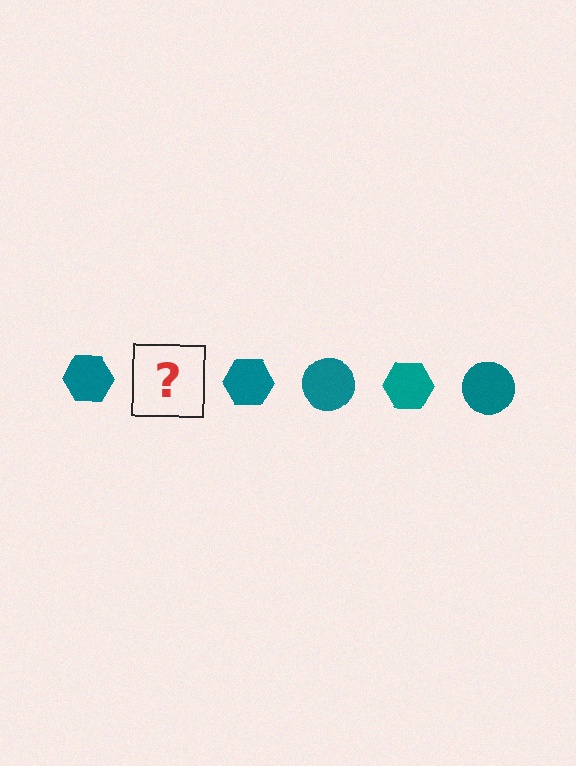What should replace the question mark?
The question mark should be replaced with a teal circle.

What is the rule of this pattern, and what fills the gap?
The rule is that the pattern cycles through hexagon, circle shapes in teal. The gap should be filled with a teal circle.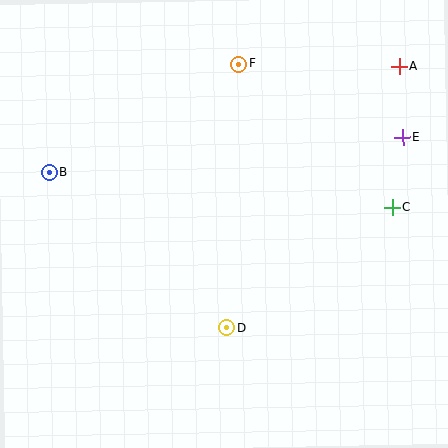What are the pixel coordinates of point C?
Point C is at (392, 207).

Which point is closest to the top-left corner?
Point B is closest to the top-left corner.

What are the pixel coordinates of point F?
Point F is at (239, 64).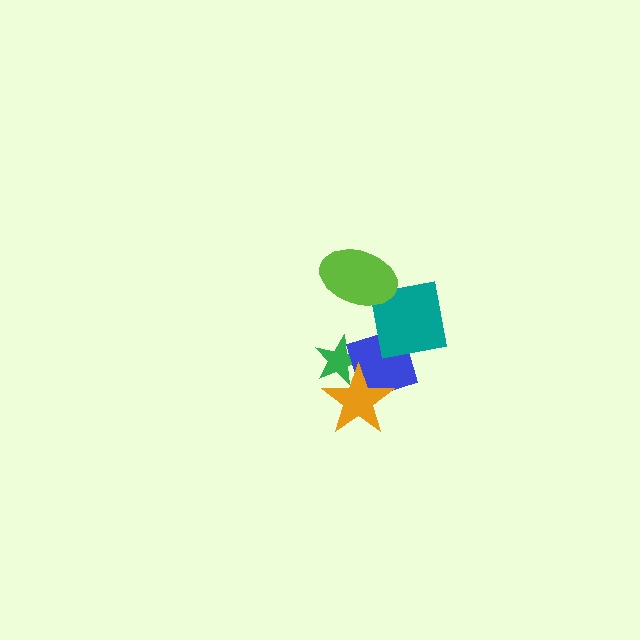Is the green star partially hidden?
Yes, it is partially covered by another shape.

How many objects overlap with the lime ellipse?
1 object overlaps with the lime ellipse.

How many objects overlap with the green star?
2 objects overlap with the green star.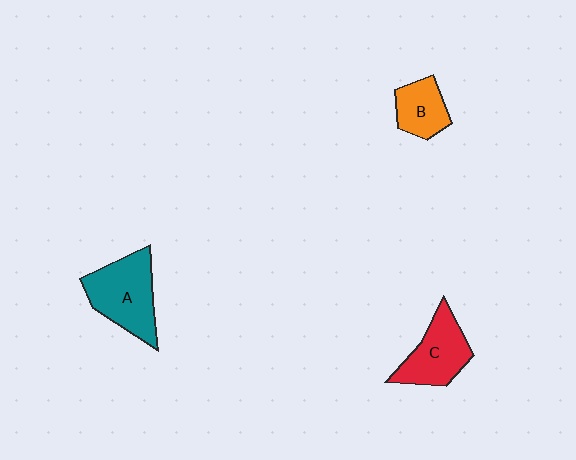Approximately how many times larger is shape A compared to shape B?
Approximately 1.8 times.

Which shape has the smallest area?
Shape B (orange).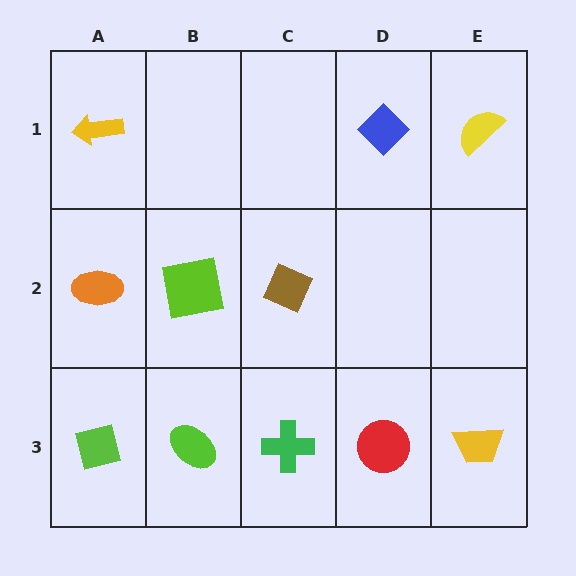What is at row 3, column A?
A lime square.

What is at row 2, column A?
An orange ellipse.